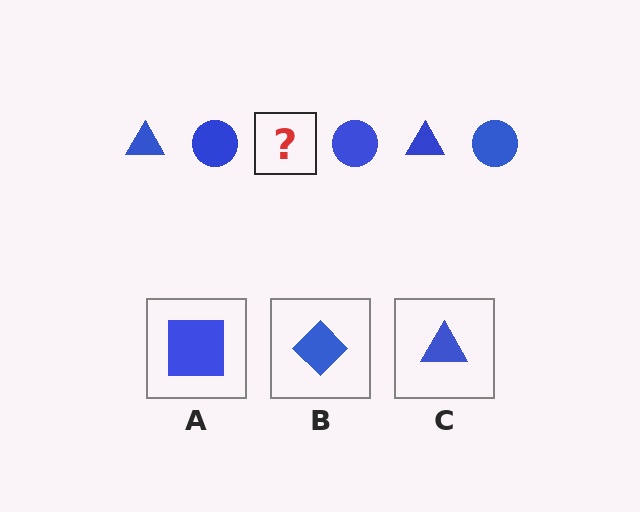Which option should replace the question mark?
Option C.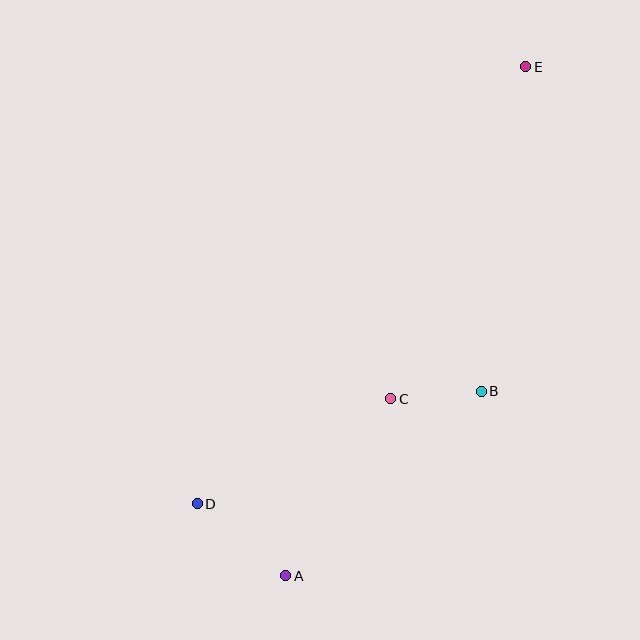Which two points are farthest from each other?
Points A and E are farthest from each other.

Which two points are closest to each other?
Points B and C are closest to each other.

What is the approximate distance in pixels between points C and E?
The distance between C and E is approximately 358 pixels.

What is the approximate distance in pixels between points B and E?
The distance between B and E is approximately 328 pixels.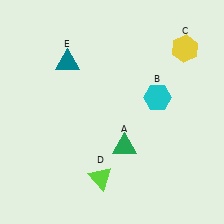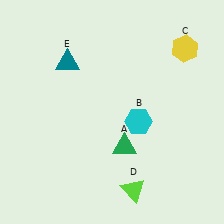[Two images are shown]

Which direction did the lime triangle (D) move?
The lime triangle (D) moved right.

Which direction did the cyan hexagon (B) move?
The cyan hexagon (B) moved down.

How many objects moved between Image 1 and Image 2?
2 objects moved between the two images.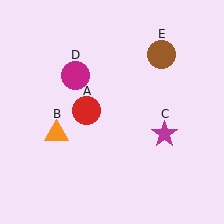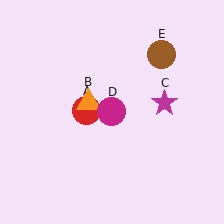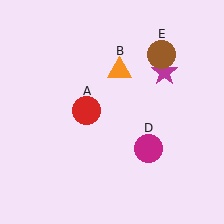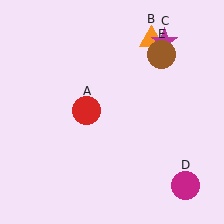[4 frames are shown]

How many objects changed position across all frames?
3 objects changed position: orange triangle (object B), magenta star (object C), magenta circle (object D).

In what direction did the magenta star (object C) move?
The magenta star (object C) moved up.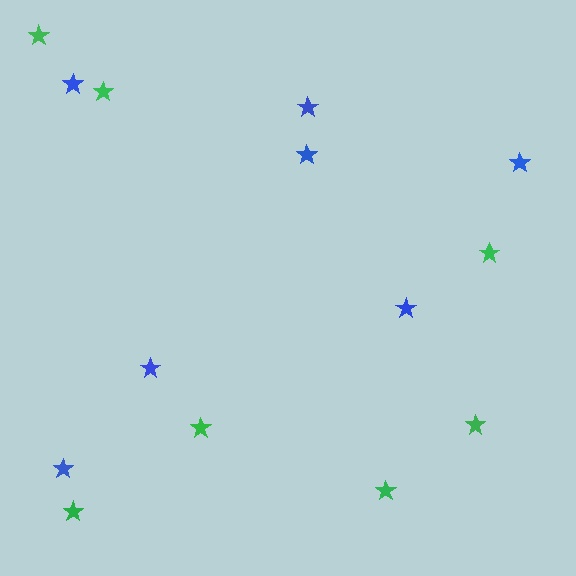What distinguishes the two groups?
There are 2 groups: one group of green stars (7) and one group of blue stars (7).